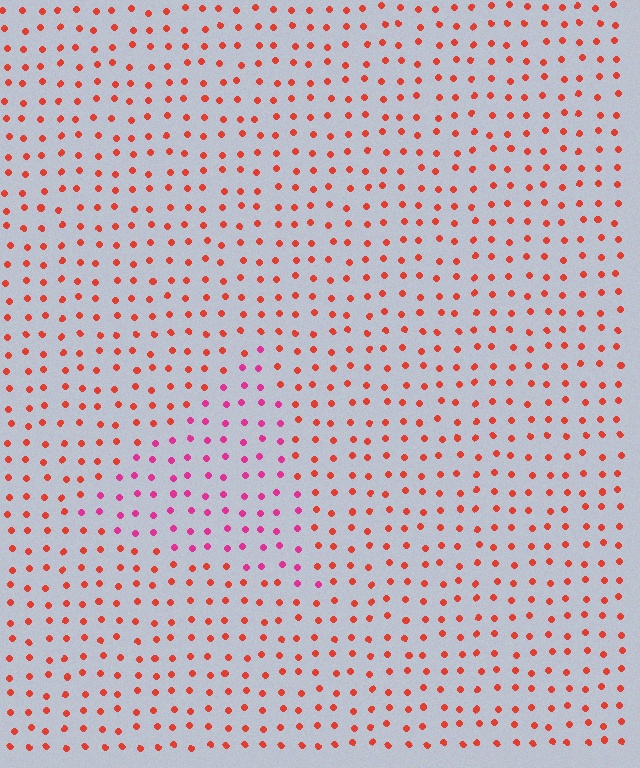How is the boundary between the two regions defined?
The boundary is defined purely by a slight shift in hue (about 39 degrees). Spacing, size, and orientation are identical on both sides.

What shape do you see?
I see a triangle.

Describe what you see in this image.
The image is filled with small red elements in a uniform arrangement. A triangle-shaped region is visible where the elements are tinted to a slightly different hue, forming a subtle color boundary.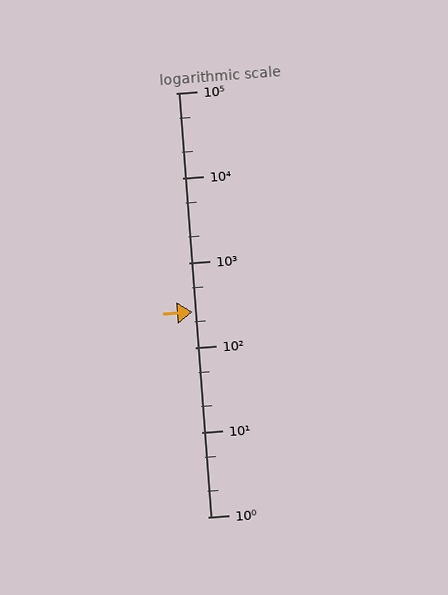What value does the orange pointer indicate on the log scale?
The pointer indicates approximately 260.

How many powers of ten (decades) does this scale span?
The scale spans 5 decades, from 1 to 100000.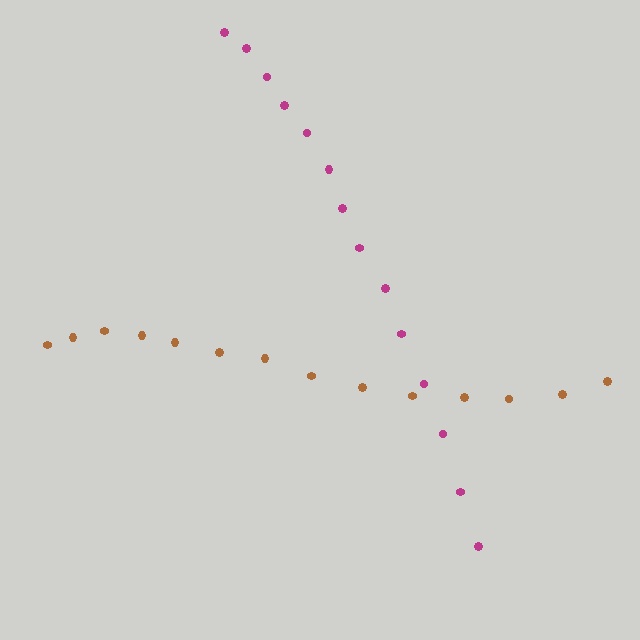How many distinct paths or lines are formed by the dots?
There are 2 distinct paths.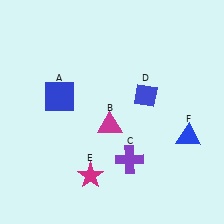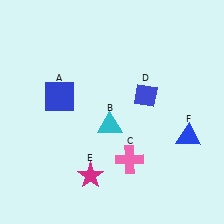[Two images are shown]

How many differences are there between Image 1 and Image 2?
There are 2 differences between the two images.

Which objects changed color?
B changed from magenta to cyan. C changed from purple to pink.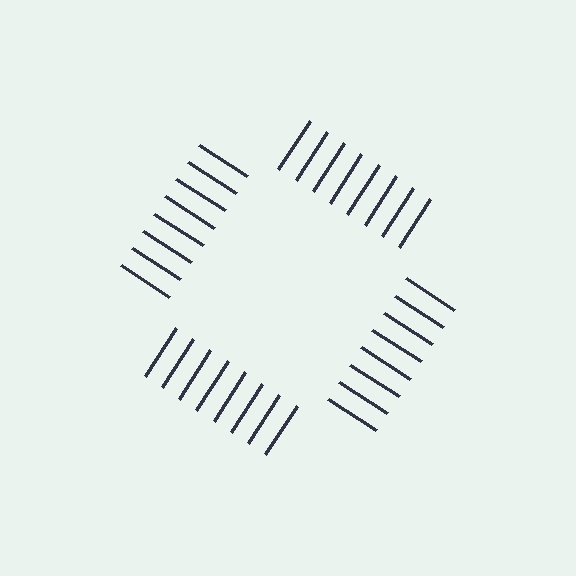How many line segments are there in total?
32 — 8 along each of the 4 edges.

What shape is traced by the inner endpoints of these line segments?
An illusory square — the line segments terminate on its edges but no continuous stroke is drawn.